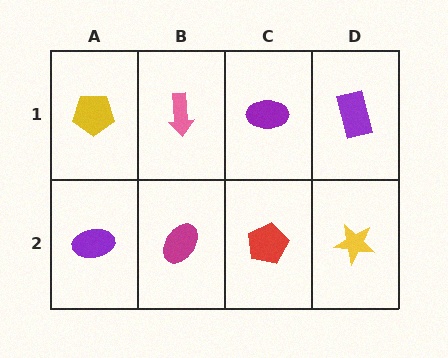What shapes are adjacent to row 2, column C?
A purple ellipse (row 1, column C), a magenta ellipse (row 2, column B), a yellow star (row 2, column D).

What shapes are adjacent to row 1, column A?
A purple ellipse (row 2, column A), a pink arrow (row 1, column B).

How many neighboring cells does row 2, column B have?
3.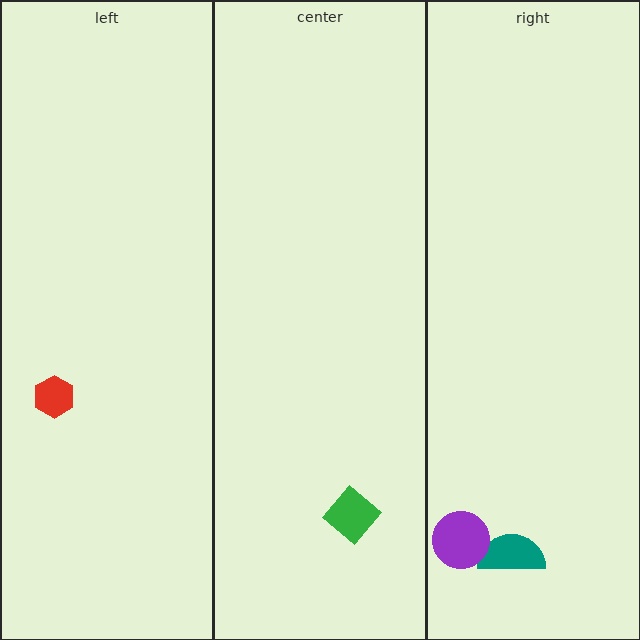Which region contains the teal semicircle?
The right region.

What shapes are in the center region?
The green diamond.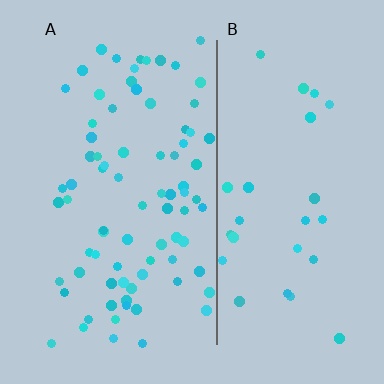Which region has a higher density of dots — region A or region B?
A (the left).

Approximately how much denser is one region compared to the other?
Approximately 2.7× — region A over region B.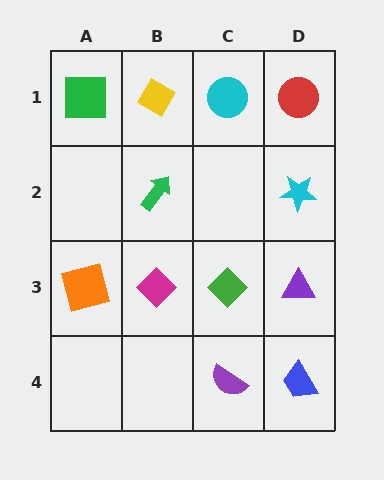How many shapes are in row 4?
2 shapes.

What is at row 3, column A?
An orange square.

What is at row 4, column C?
A purple semicircle.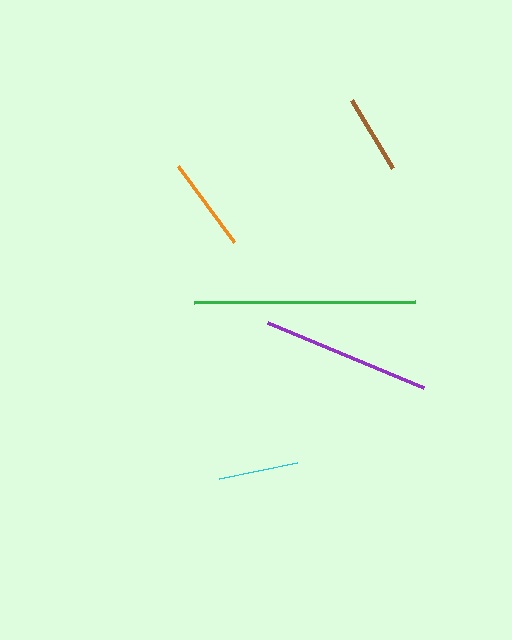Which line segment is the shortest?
The brown line is the shortest at approximately 79 pixels.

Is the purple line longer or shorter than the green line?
The green line is longer than the purple line.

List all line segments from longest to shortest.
From longest to shortest: green, purple, orange, cyan, brown.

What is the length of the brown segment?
The brown segment is approximately 79 pixels long.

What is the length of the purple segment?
The purple segment is approximately 168 pixels long.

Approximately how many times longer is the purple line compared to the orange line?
The purple line is approximately 1.8 times the length of the orange line.